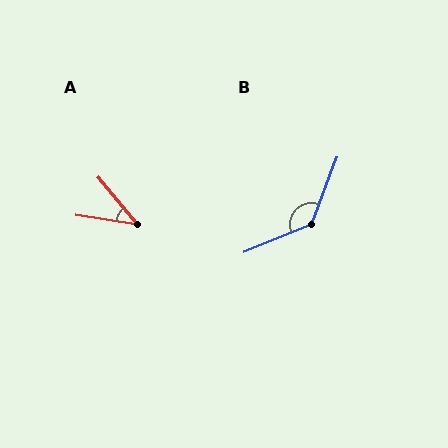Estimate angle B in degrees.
Approximately 133 degrees.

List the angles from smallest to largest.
A (40°), B (133°).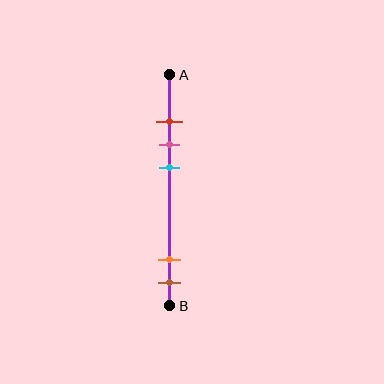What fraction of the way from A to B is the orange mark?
The orange mark is approximately 80% (0.8) of the way from A to B.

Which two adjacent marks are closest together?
The red and pink marks are the closest adjacent pair.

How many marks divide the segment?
There are 5 marks dividing the segment.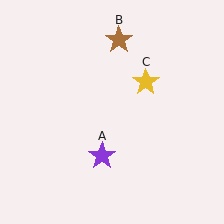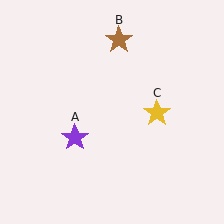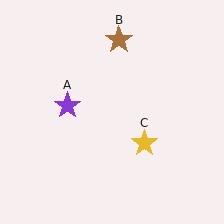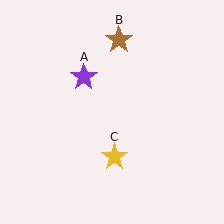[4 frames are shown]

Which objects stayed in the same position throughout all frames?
Brown star (object B) remained stationary.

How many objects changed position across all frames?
2 objects changed position: purple star (object A), yellow star (object C).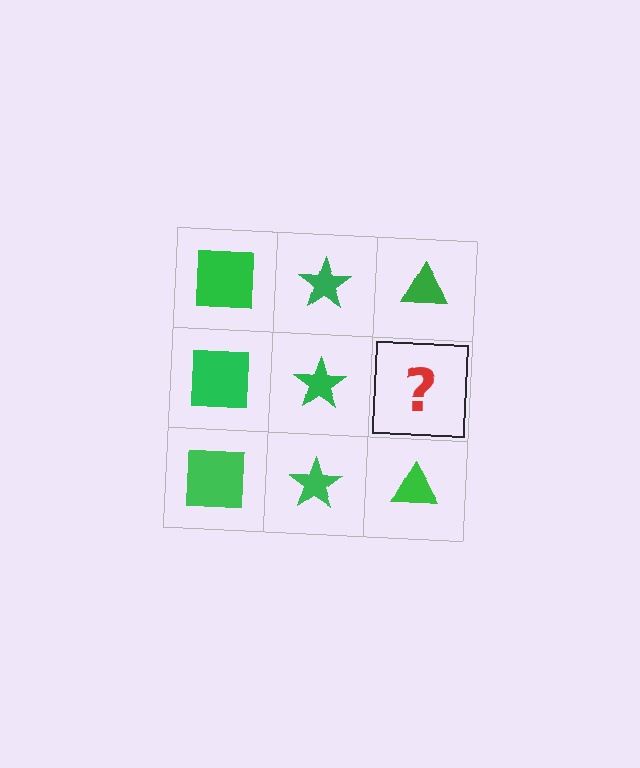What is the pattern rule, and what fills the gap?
The rule is that each column has a consistent shape. The gap should be filled with a green triangle.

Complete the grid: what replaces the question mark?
The question mark should be replaced with a green triangle.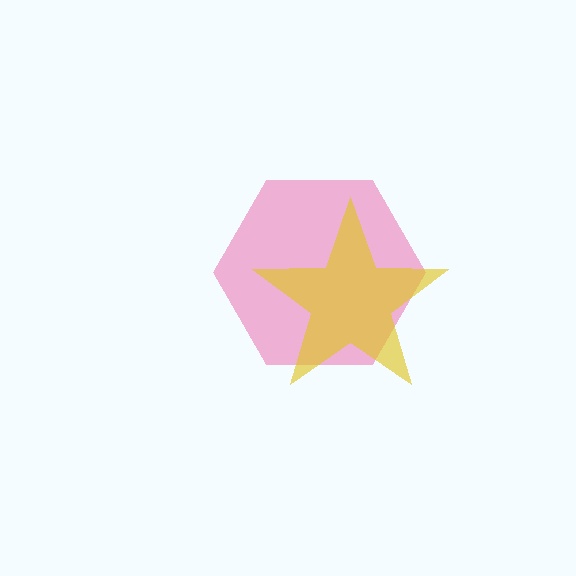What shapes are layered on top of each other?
The layered shapes are: a pink hexagon, a yellow star.